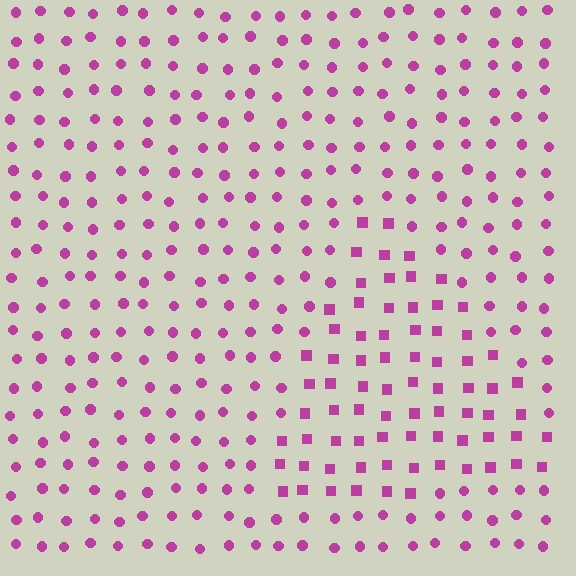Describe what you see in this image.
The image is filled with small magenta elements arranged in a uniform grid. A triangle-shaped region contains squares, while the surrounding area contains circles. The boundary is defined purely by the change in element shape.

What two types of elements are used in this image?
The image uses squares inside the triangle region and circles outside it.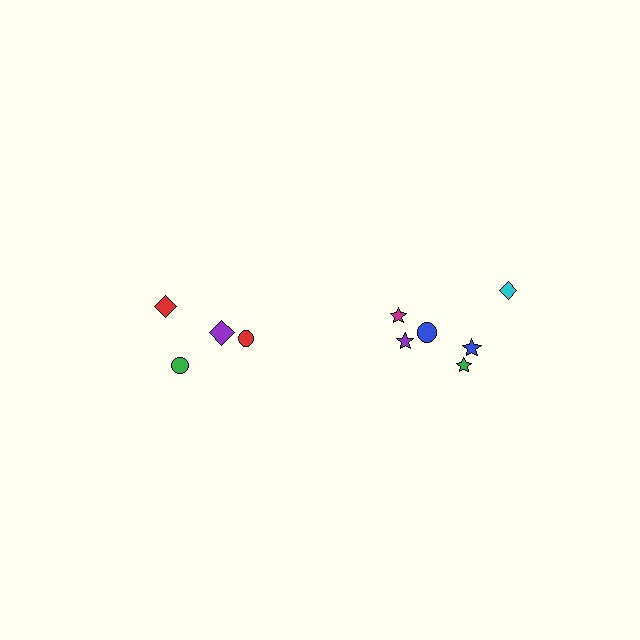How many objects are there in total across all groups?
There are 10 objects.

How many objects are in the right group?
There are 6 objects.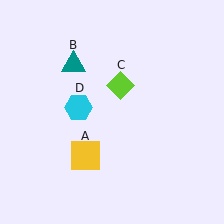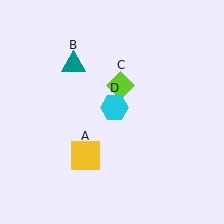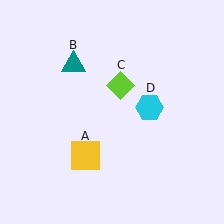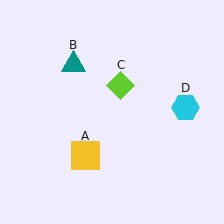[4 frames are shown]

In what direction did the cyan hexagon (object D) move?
The cyan hexagon (object D) moved right.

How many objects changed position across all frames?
1 object changed position: cyan hexagon (object D).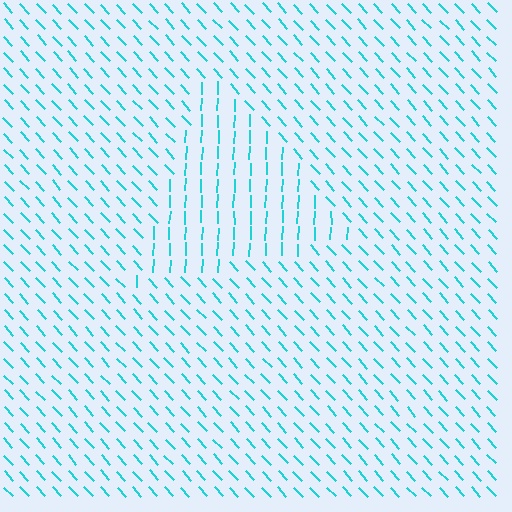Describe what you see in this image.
The image is filled with small cyan line segments. A triangle region in the image has lines oriented differently from the surrounding lines, creating a visible texture boundary.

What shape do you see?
I see a triangle.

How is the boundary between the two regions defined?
The boundary is defined purely by a change in line orientation (approximately 45 degrees difference). All lines are the same color and thickness.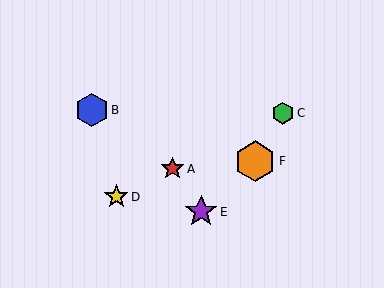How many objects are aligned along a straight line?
3 objects (A, C, D) are aligned along a straight line.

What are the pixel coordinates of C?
Object C is at (283, 113).